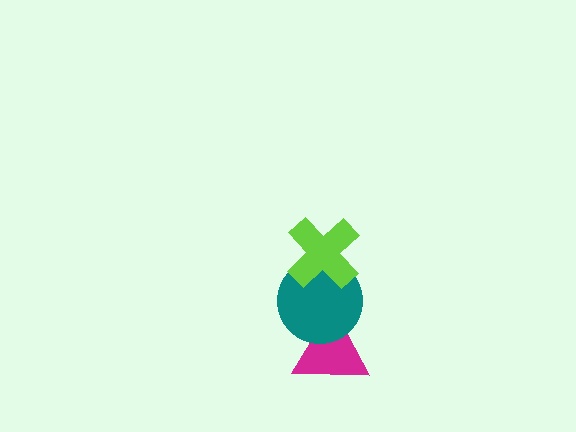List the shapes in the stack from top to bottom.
From top to bottom: the lime cross, the teal circle, the magenta triangle.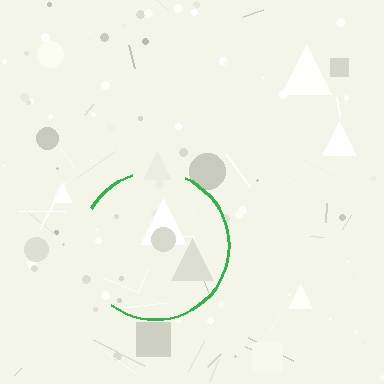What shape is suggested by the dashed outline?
The dashed outline suggests a circle.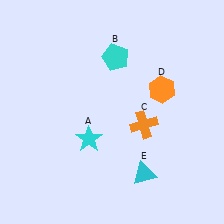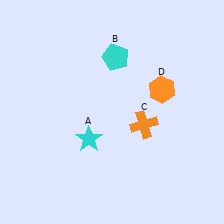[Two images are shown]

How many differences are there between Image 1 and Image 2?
There is 1 difference between the two images.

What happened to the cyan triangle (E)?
The cyan triangle (E) was removed in Image 2. It was in the bottom-right area of Image 1.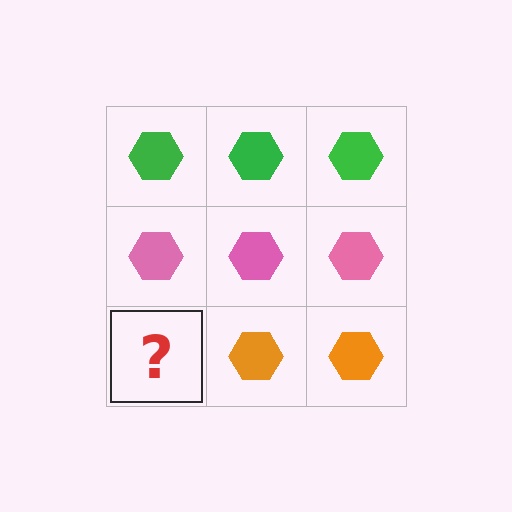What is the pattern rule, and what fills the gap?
The rule is that each row has a consistent color. The gap should be filled with an orange hexagon.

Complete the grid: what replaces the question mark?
The question mark should be replaced with an orange hexagon.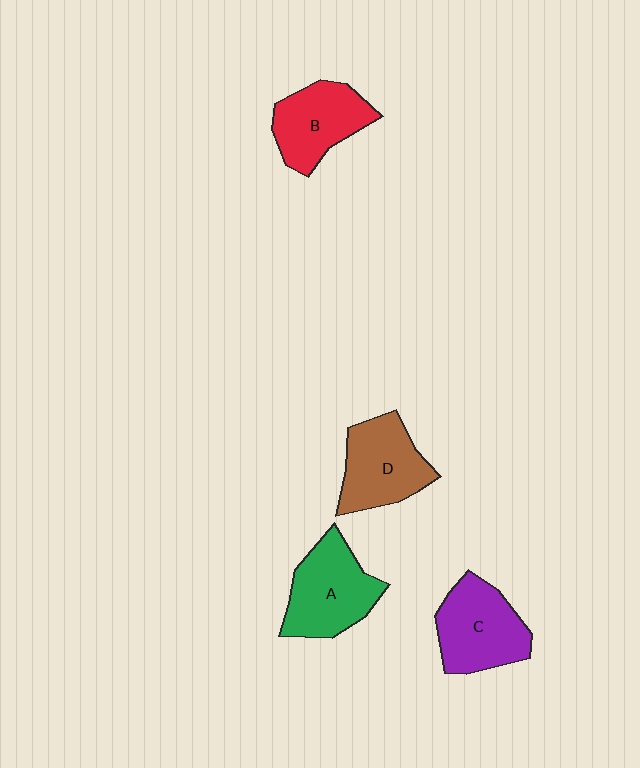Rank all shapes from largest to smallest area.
From largest to smallest: A (green), C (purple), D (brown), B (red).